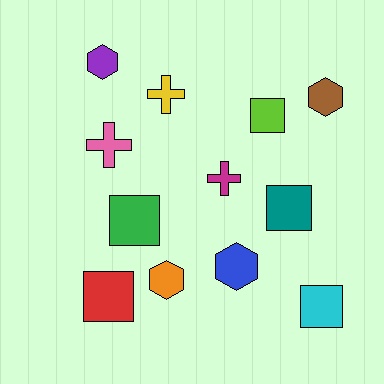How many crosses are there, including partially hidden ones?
There are 3 crosses.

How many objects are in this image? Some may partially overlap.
There are 12 objects.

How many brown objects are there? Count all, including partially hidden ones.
There is 1 brown object.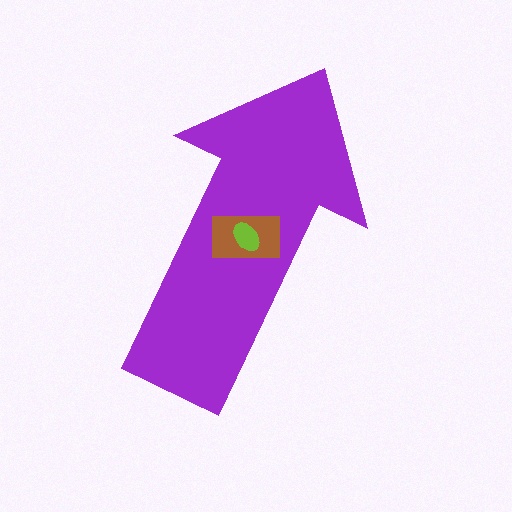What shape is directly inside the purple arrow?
The brown rectangle.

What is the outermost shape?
The purple arrow.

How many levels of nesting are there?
3.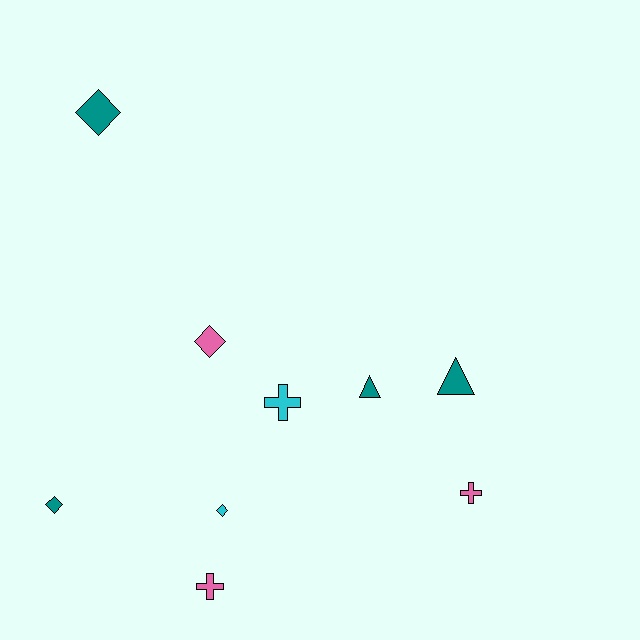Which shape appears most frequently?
Diamond, with 4 objects.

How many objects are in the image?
There are 9 objects.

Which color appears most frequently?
Teal, with 4 objects.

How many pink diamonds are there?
There is 1 pink diamond.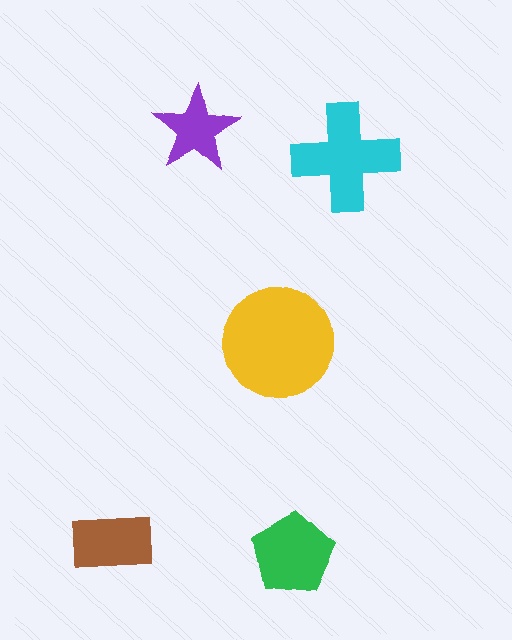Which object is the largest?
The yellow circle.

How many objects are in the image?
There are 5 objects in the image.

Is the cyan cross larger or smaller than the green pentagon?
Larger.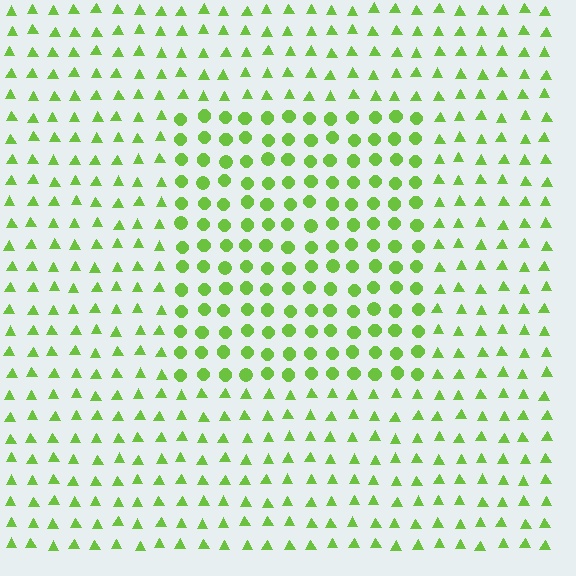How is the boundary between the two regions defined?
The boundary is defined by a change in element shape: circles inside vs. triangles outside. All elements share the same color and spacing.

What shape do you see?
I see a rectangle.